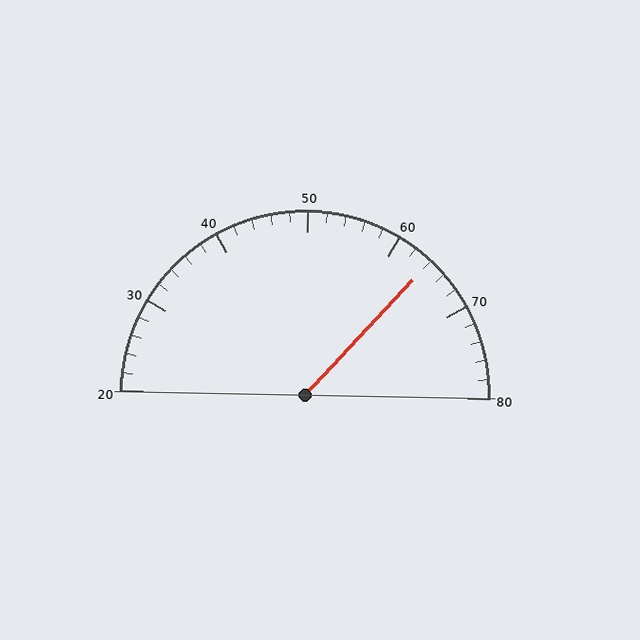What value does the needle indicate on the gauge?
The needle indicates approximately 64.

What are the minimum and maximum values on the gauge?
The gauge ranges from 20 to 80.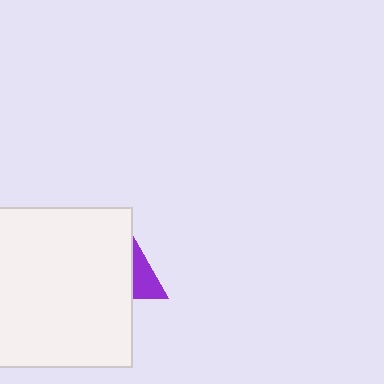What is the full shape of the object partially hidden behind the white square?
The partially hidden object is a purple triangle.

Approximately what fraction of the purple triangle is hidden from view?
Roughly 69% of the purple triangle is hidden behind the white square.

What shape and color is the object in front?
The object in front is a white square.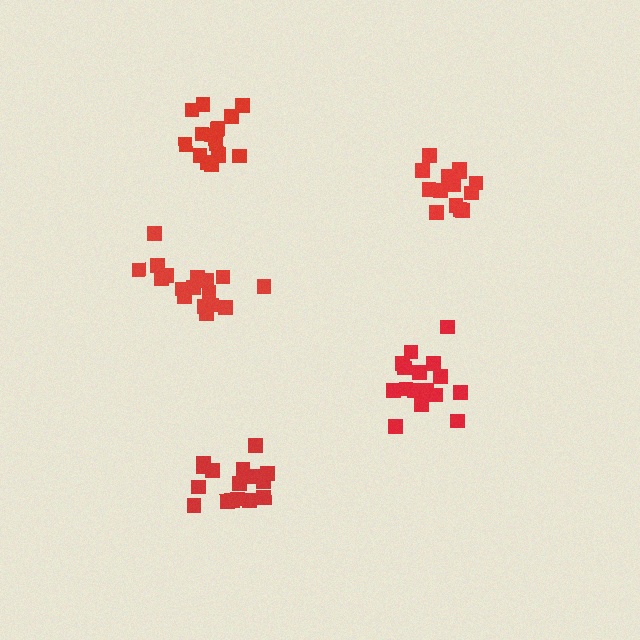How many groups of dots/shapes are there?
There are 5 groups.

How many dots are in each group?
Group 1: 16 dots, Group 2: 16 dots, Group 3: 18 dots, Group 4: 15 dots, Group 5: 16 dots (81 total).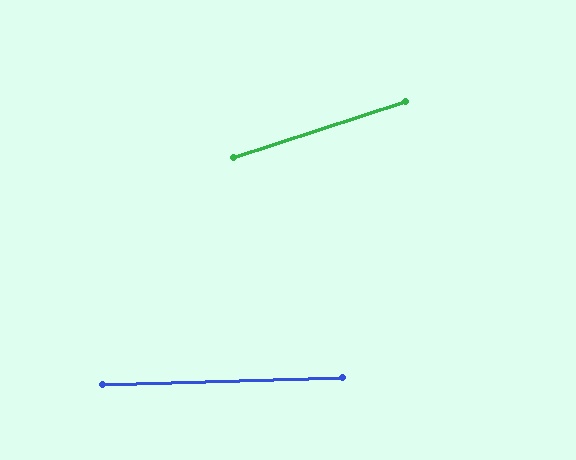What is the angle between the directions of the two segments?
Approximately 16 degrees.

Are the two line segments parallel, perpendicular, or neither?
Neither parallel nor perpendicular — they differ by about 16°.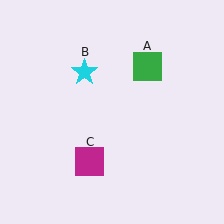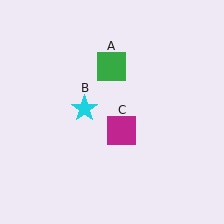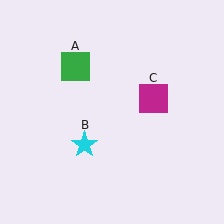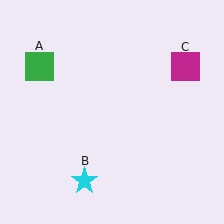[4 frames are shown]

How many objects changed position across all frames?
3 objects changed position: green square (object A), cyan star (object B), magenta square (object C).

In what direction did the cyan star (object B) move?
The cyan star (object B) moved down.